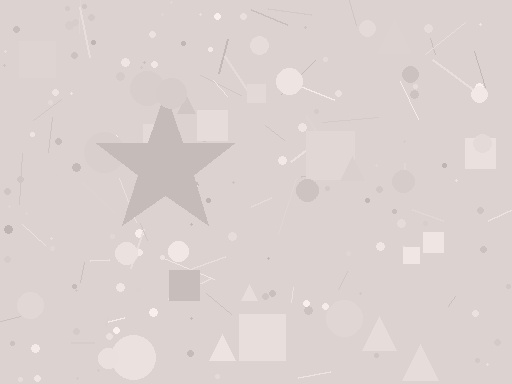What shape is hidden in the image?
A star is hidden in the image.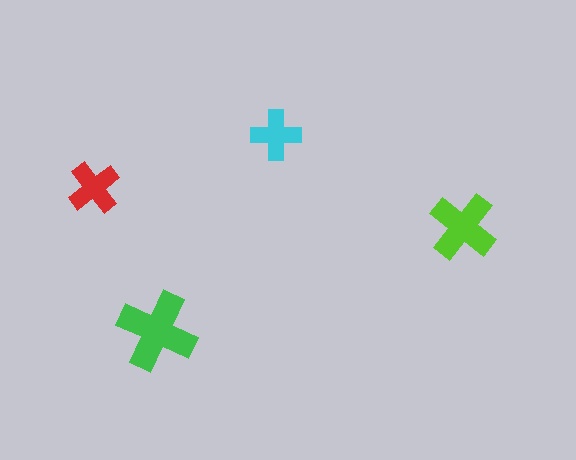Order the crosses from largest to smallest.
the green one, the lime one, the red one, the cyan one.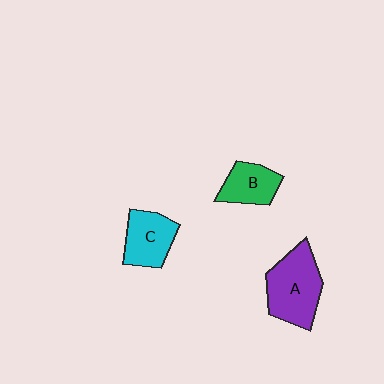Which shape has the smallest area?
Shape B (green).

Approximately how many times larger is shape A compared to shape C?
Approximately 1.4 times.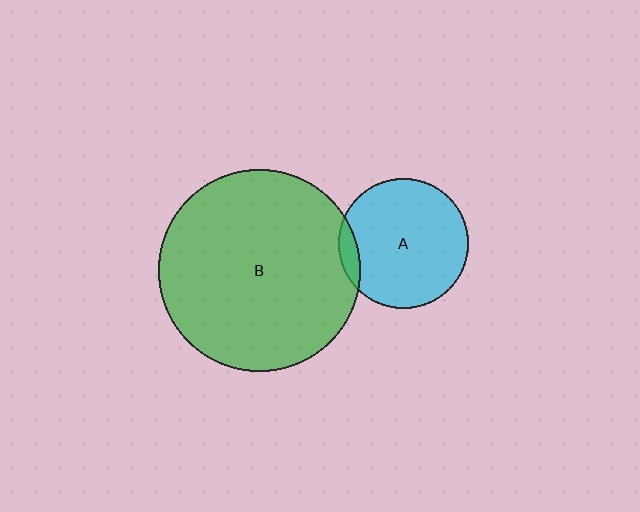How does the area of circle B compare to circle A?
Approximately 2.4 times.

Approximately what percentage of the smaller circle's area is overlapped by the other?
Approximately 5%.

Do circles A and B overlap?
Yes.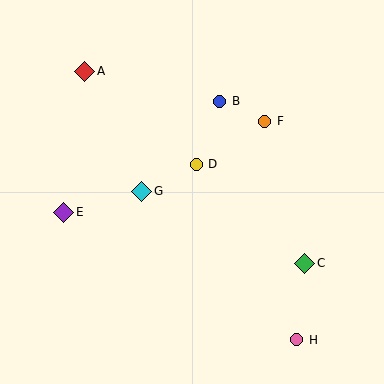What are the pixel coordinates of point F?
Point F is at (265, 121).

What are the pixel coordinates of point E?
Point E is at (64, 212).